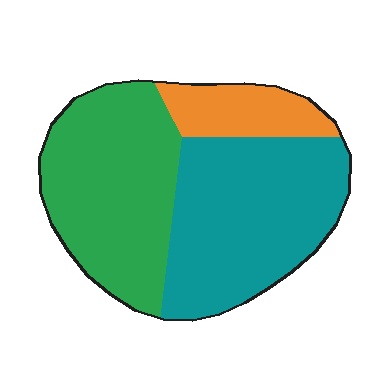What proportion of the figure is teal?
Teal takes up between a quarter and a half of the figure.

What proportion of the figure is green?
Green takes up between a quarter and a half of the figure.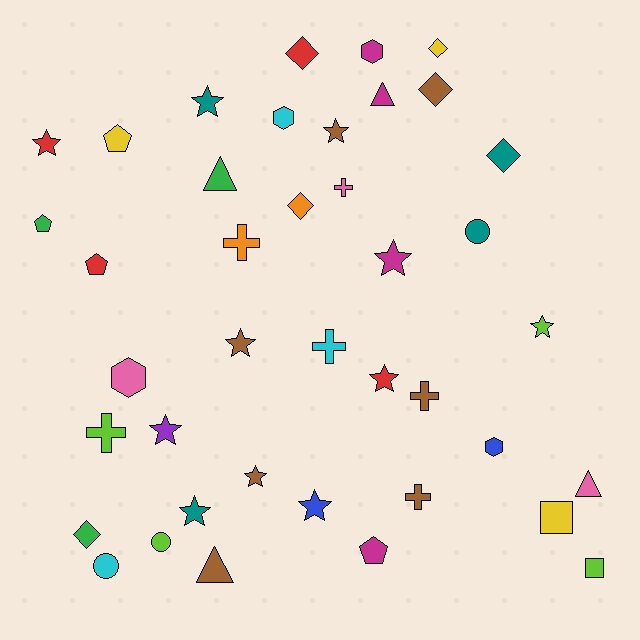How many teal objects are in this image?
There are 4 teal objects.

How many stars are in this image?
There are 11 stars.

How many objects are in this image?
There are 40 objects.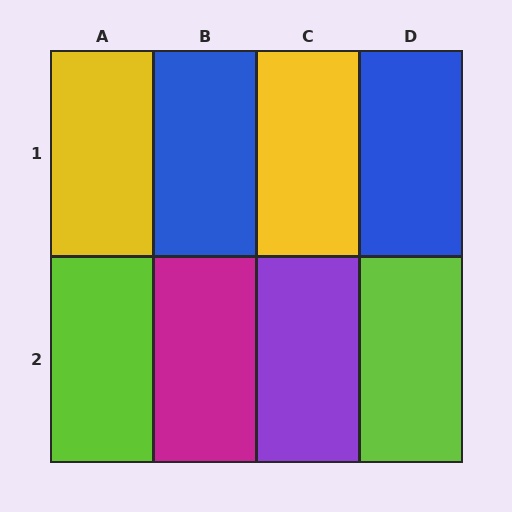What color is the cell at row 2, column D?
Lime.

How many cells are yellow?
2 cells are yellow.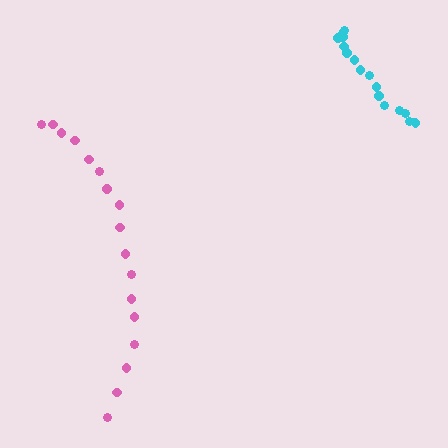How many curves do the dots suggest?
There are 2 distinct paths.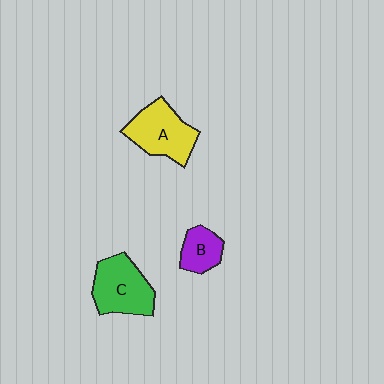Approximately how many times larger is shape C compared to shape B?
Approximately 1.9 times.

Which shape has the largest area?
Shape A (yellow).